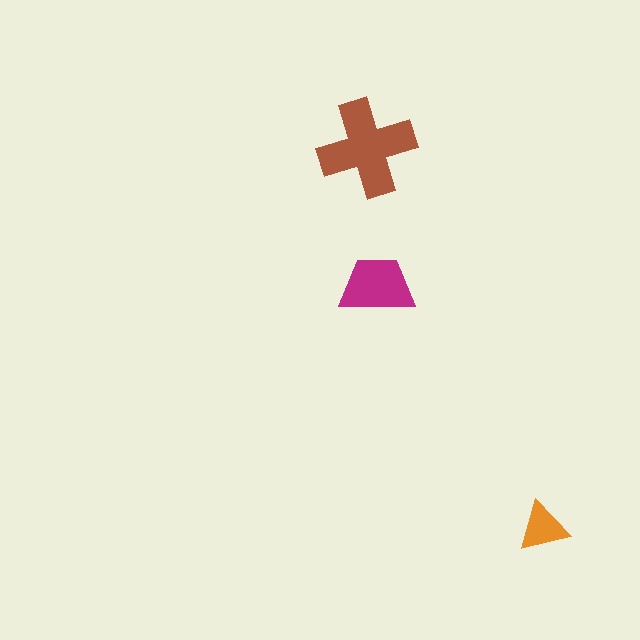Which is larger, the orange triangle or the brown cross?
The brown cross.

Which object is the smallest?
The orange triangle.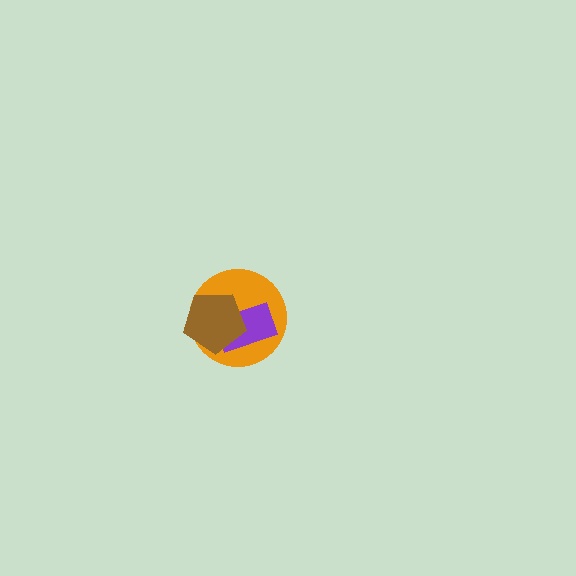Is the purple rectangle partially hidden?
Yes, it is partially covered by another shape.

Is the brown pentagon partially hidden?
No, no other shape covers it.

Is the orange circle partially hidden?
Yes, it is partially covered by another shape.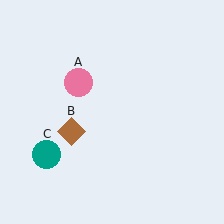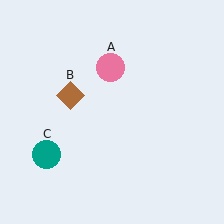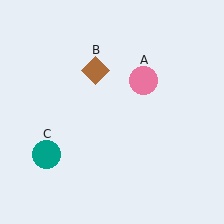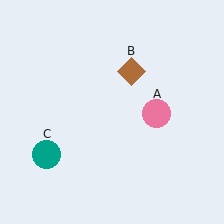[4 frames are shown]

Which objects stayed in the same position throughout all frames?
Teal circle (object C) remained stationary.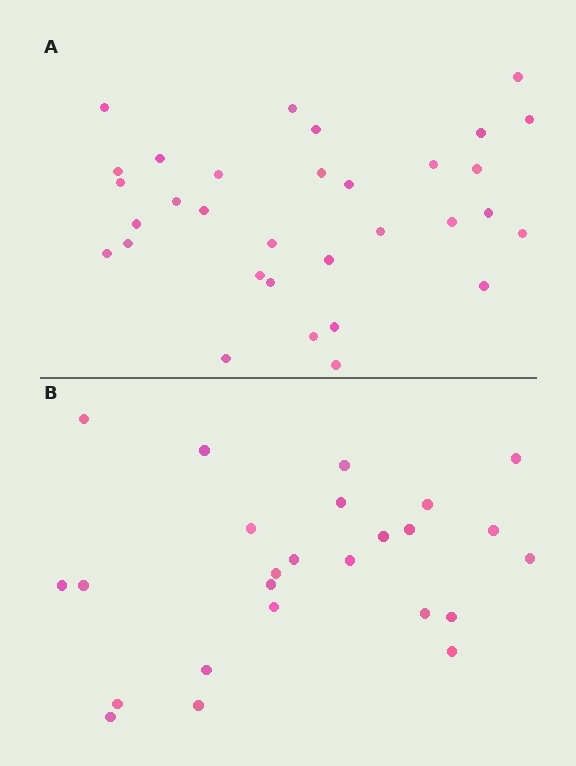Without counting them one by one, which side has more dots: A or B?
Region A (the top region) has more dots.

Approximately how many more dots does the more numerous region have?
Region A has roughly 8 or so more dots than region B.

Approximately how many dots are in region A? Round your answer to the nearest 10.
About 30 dots. (The exact count is 32, which rounds to 30.)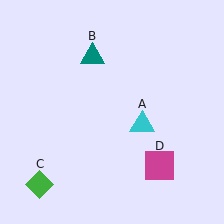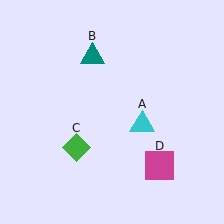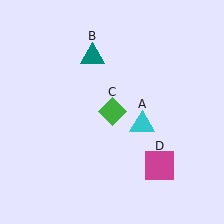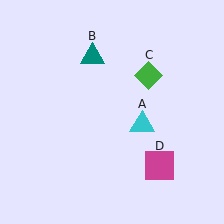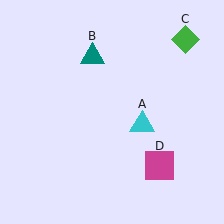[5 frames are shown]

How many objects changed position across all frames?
1 object changed position: green diamond (object C).